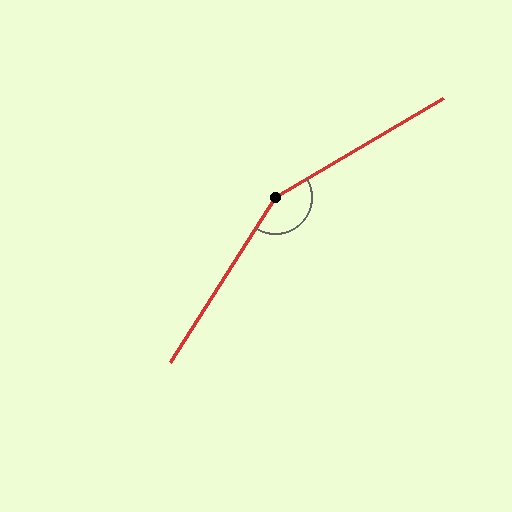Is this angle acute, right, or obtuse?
It is obtuse.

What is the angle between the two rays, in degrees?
Approximately 153 degrees.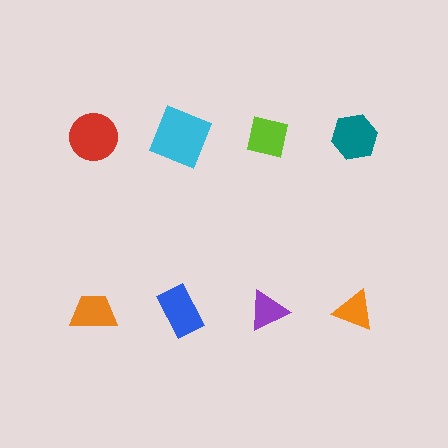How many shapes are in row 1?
4 shapes.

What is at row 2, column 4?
An orange triangle.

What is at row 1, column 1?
A red circle.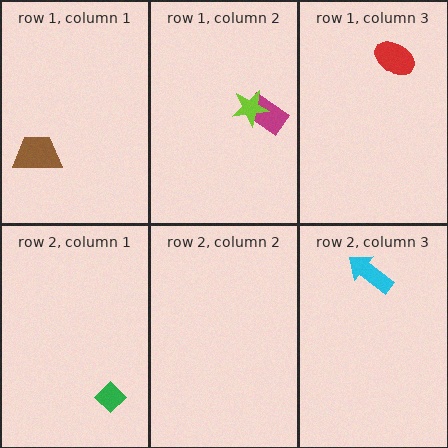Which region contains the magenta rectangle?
The row 1, column 2 region.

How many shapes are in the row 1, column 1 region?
1.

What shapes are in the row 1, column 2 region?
The magenta rectangle, the lime star.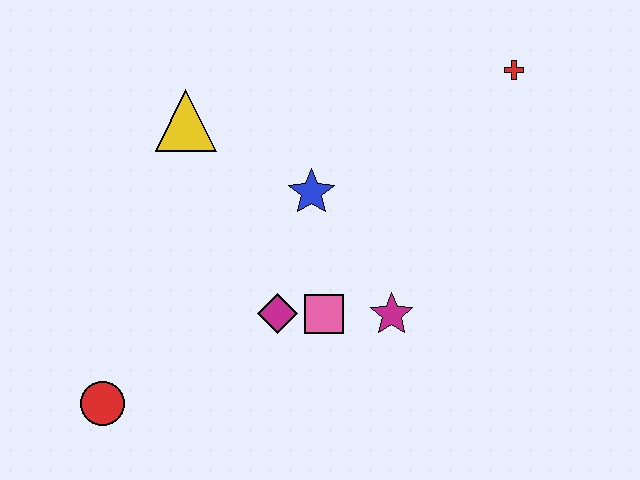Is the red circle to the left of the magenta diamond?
Yes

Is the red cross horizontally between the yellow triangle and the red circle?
No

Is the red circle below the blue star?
Yes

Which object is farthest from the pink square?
The red cross is farthest from the pink square.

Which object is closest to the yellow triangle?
The blue star is closest to the yellow triangle.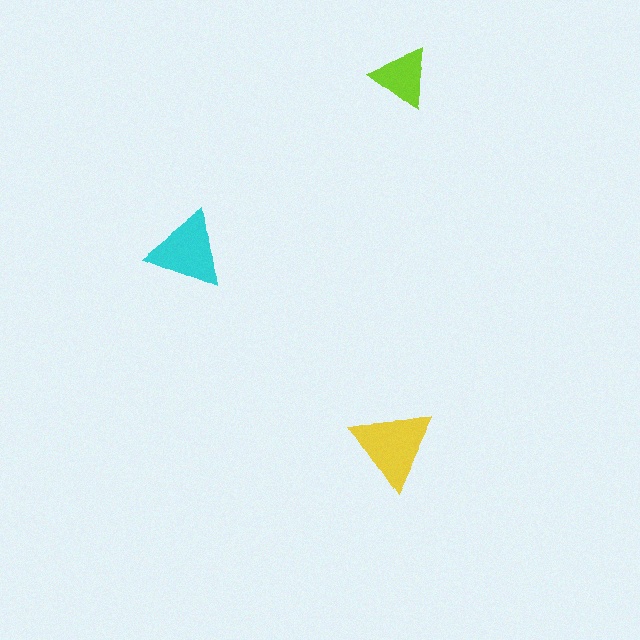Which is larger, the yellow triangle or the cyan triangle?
The yellow one.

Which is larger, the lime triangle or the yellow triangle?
The yellow one.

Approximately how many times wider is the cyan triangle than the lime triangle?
About 1.5 times wider.